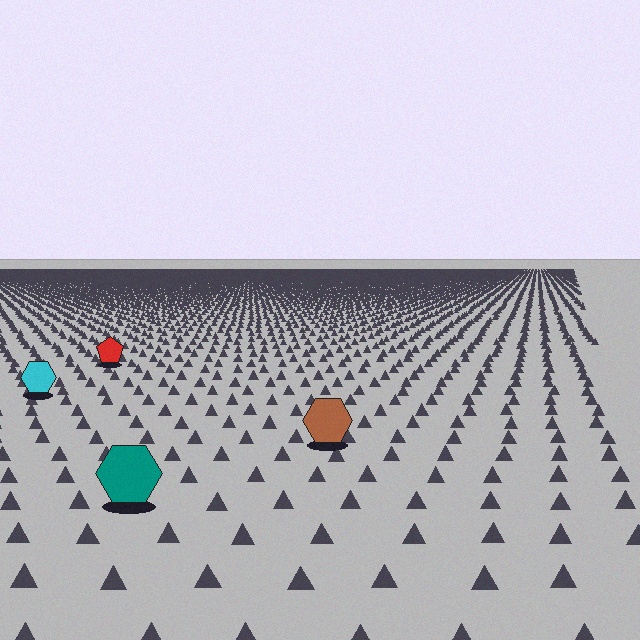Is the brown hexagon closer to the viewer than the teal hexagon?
No. The teal hexagon is closer — you can tell from the texture gradient: the ground texture is coarser near it.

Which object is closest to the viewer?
The teal hexagon is closest. The texture marks near it are larger and more spread out.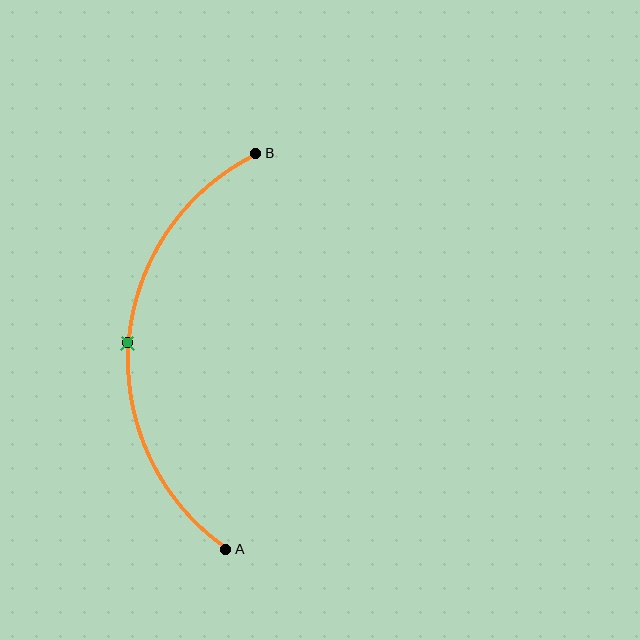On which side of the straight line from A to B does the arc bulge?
The arc bulges to the left of the straight line connecting A and B.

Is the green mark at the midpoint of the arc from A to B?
Yes. The green mark lies on the arc at equal arc-length from both A and B — it is the arc midpoint.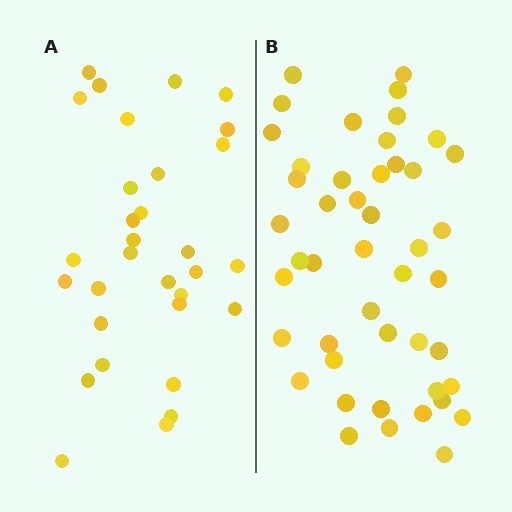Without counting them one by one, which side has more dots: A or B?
Region B (the right region) has more dots.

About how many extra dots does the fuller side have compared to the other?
Region B has approximately 15 more dots than region A.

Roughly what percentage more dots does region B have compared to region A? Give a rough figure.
About 50% more.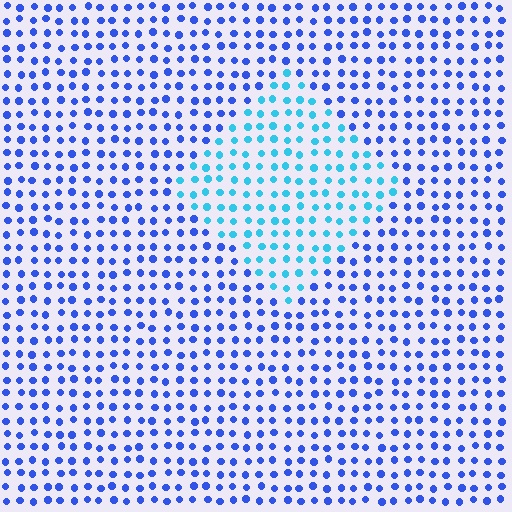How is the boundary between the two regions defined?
The boundary is defined purely by a slight shift in hue (about 38 degrees). Spacing, size, and orientation are identical on both sides.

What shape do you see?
I see a diamond.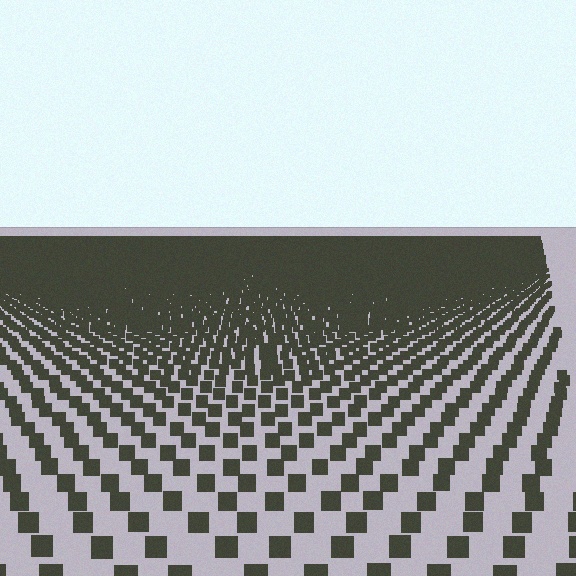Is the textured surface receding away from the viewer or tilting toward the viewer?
The surface is receding away from the viewer. Texture elements get smaller and denser toward the top.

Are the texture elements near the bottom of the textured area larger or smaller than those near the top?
Larger. Near the bottom, elements are closer to the viewer and appear at a bigger on-screen size.